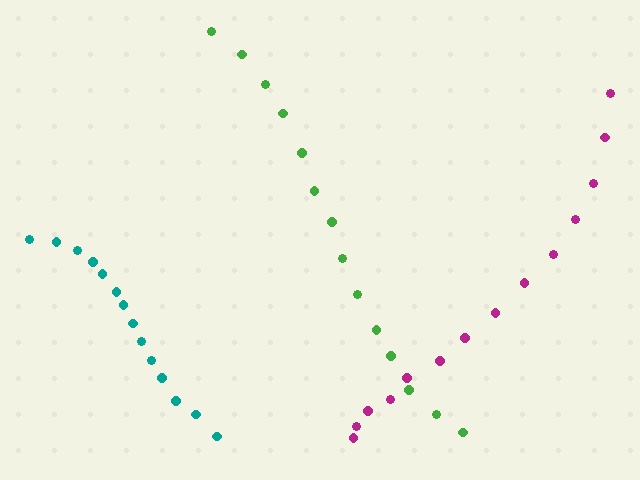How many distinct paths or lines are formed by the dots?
There are 3 distinct paths.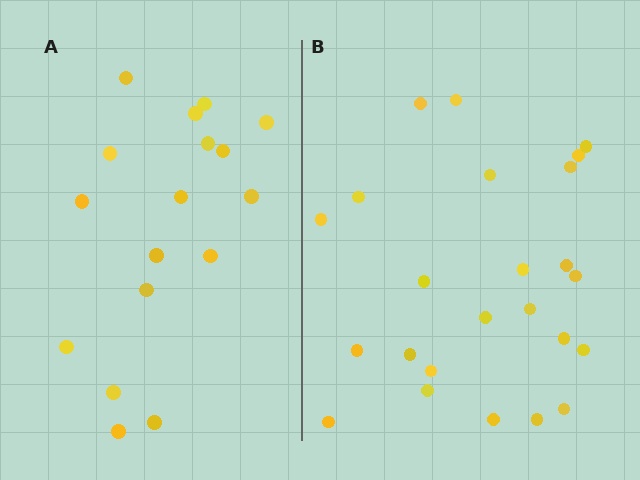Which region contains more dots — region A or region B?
Region B (the right region) has more dots.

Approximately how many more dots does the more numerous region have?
Region B has roughly 8 or so more dots than region A.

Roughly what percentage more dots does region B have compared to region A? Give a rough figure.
About 40% more.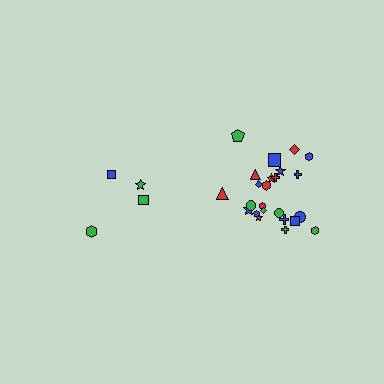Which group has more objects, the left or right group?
The right group.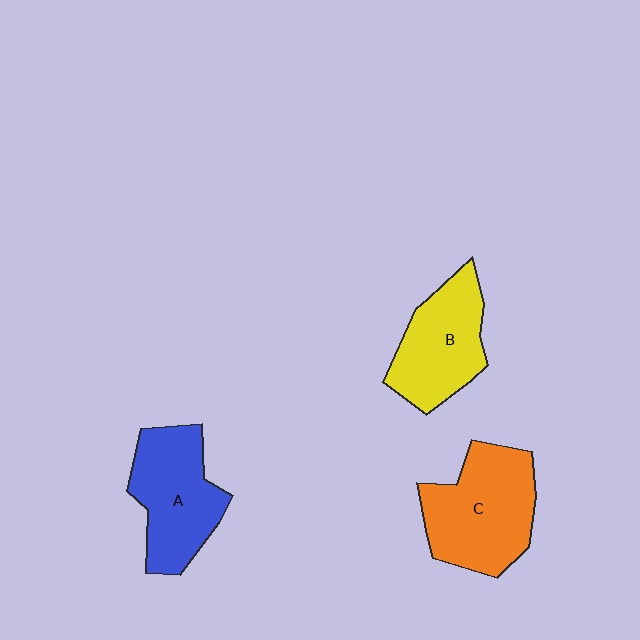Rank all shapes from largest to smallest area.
From largest to smallest: C (orange), A (blue), B (yellow).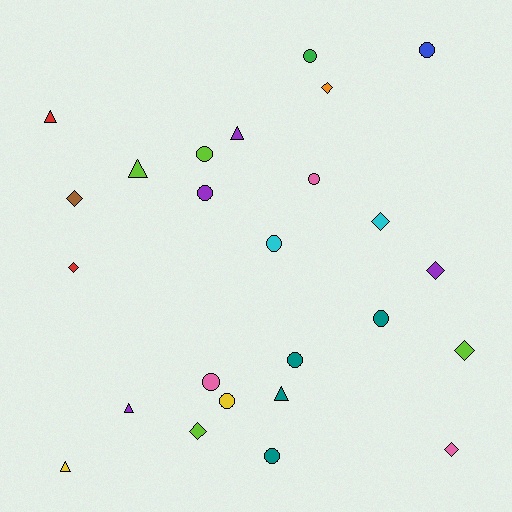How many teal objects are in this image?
There are 4 teal objects.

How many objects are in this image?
There are 25 objects.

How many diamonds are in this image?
There are 8 diamonds.